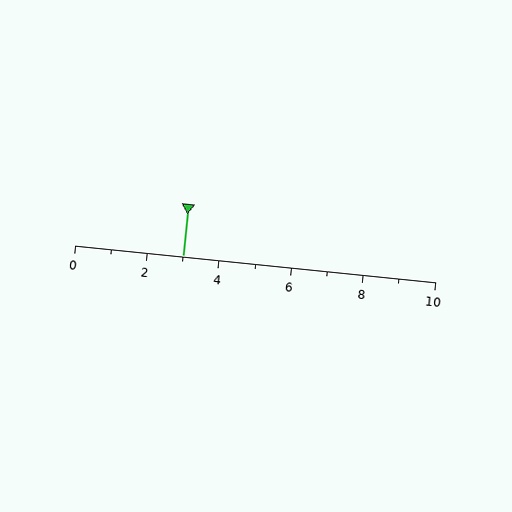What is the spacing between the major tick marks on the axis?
The major ticks are spaced 2 apart.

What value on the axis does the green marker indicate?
The marker indicates approximately 3.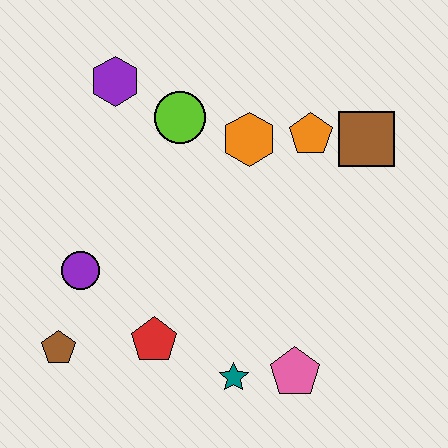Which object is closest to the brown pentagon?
The purple circle is closest to the brown pentagon.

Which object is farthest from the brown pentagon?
The brown square is farthest from the brown pentagon.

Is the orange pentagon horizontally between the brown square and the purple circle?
Yes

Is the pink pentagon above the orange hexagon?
No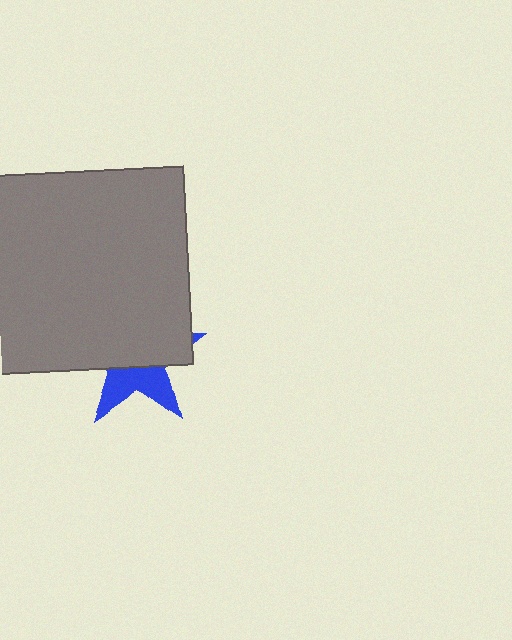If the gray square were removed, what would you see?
You would see the complete blue star.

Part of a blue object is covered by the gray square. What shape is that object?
It is a star.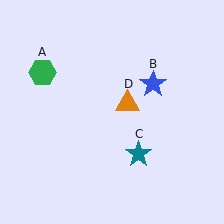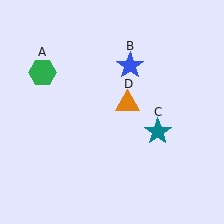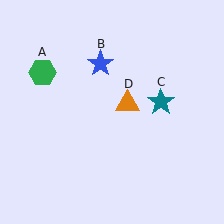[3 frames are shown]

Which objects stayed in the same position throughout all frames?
Green hexagon (object A) and orange triangle (object D) remained stationary.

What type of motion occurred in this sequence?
The blue star (object B), teal star (object C) rotated counterclockwise around the center of the scene.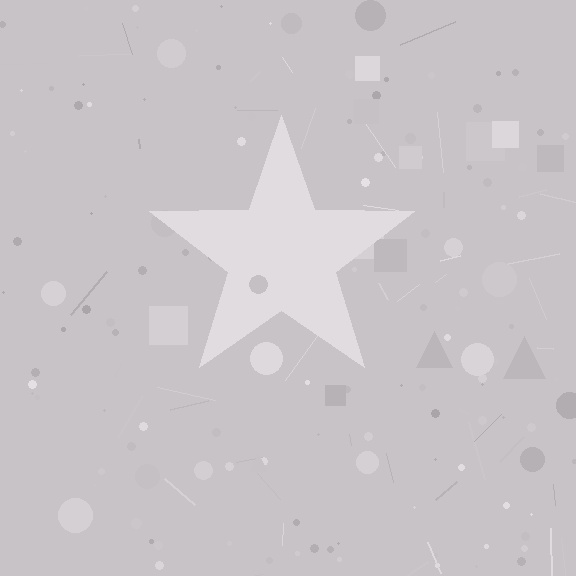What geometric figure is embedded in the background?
A star is embedded in the background.